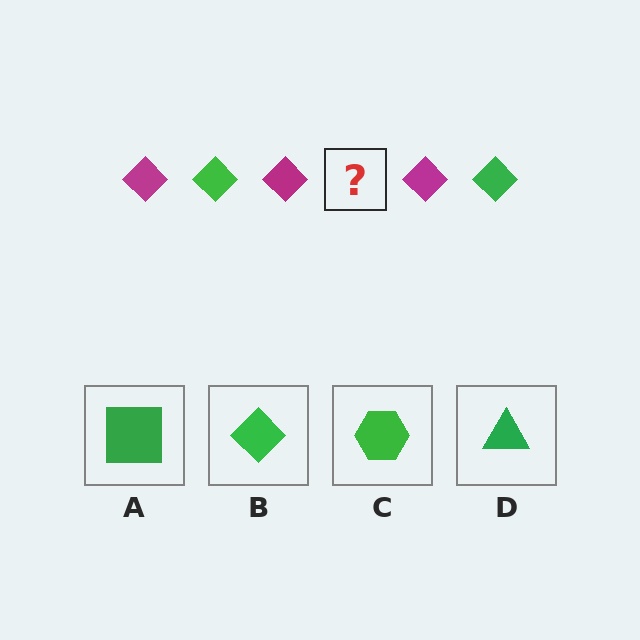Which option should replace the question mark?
Option B.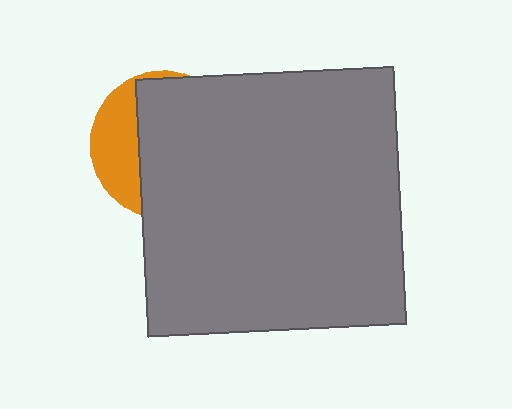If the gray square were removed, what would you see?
You would see the complete orange circle.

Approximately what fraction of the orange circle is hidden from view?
Roughly 69% of the orange circle is hidden behind the gray square.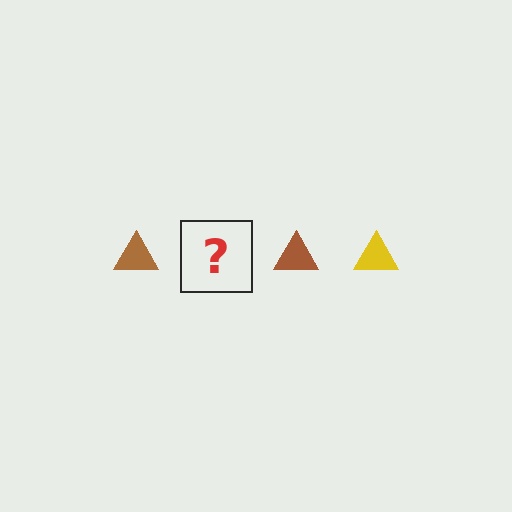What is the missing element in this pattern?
The missing element is a yellow triangle.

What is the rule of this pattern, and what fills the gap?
The rule is that the pattern cycles through brown, yellow triangles. The gap should be filled with a yellow triangle.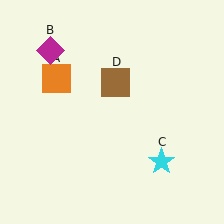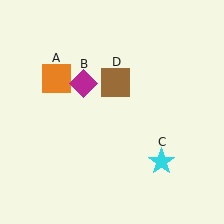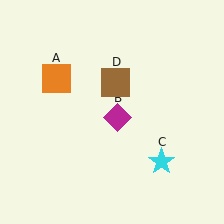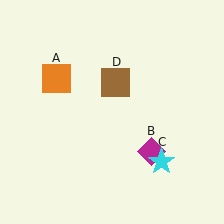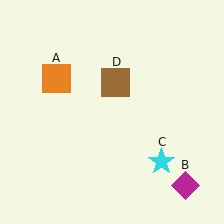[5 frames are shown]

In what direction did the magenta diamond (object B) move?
The magenta diamond (object B) moved down and to the right.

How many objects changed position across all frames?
1 object changed position: magenta diamond (object B).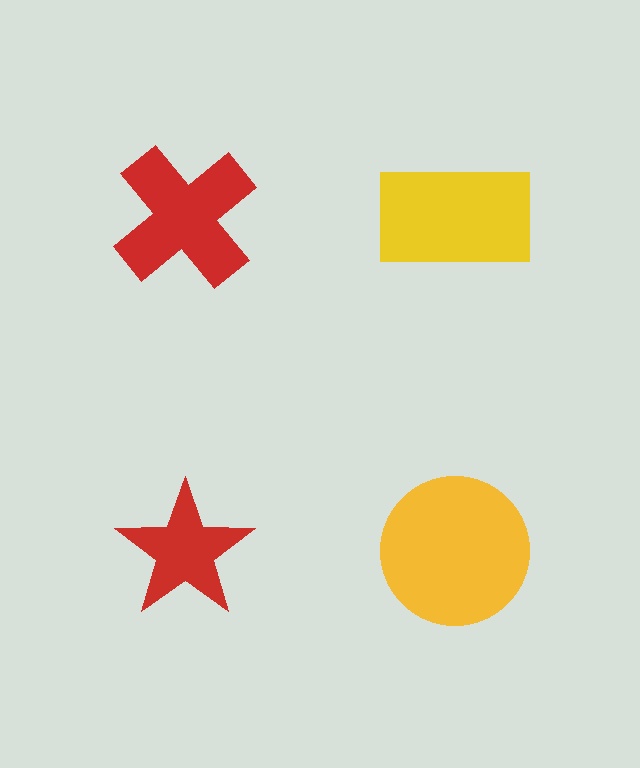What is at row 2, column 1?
A red star.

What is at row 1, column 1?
A red cross.